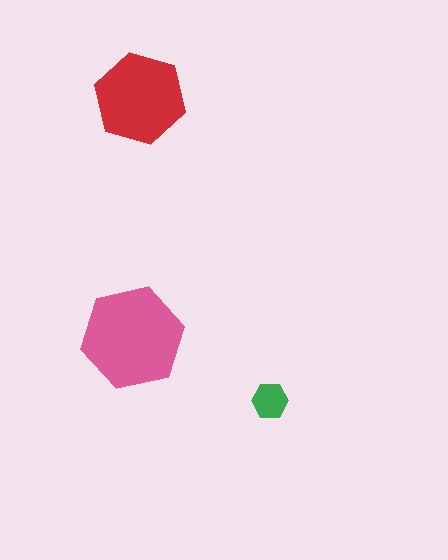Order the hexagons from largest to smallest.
the pink one, the red one, the green one.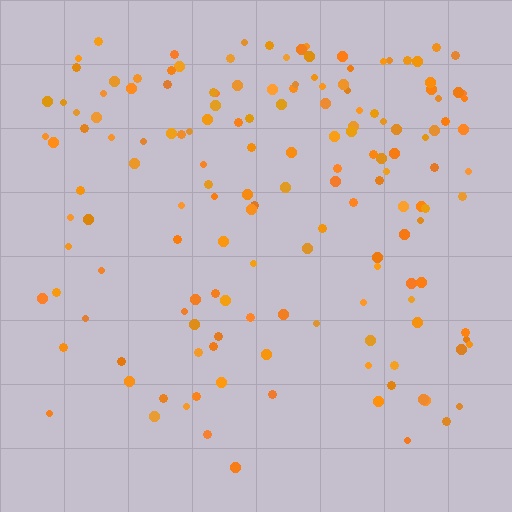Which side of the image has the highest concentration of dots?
The top.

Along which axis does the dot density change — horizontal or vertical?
Vertical.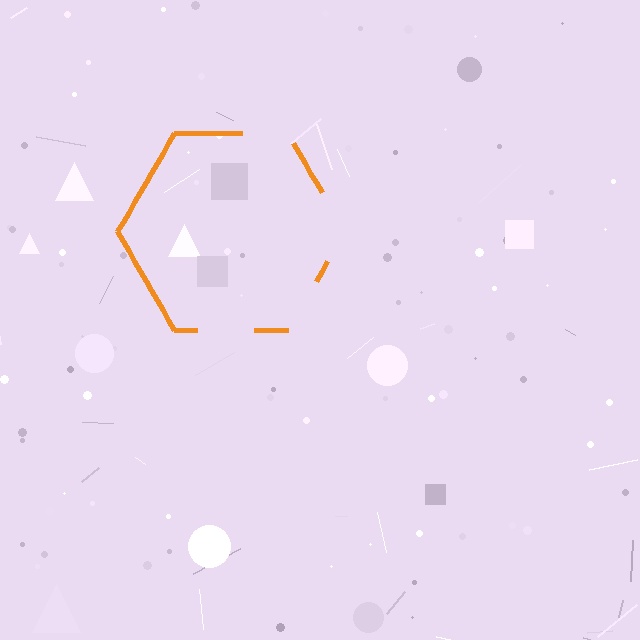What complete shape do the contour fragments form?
The contour fragments form a hexagon.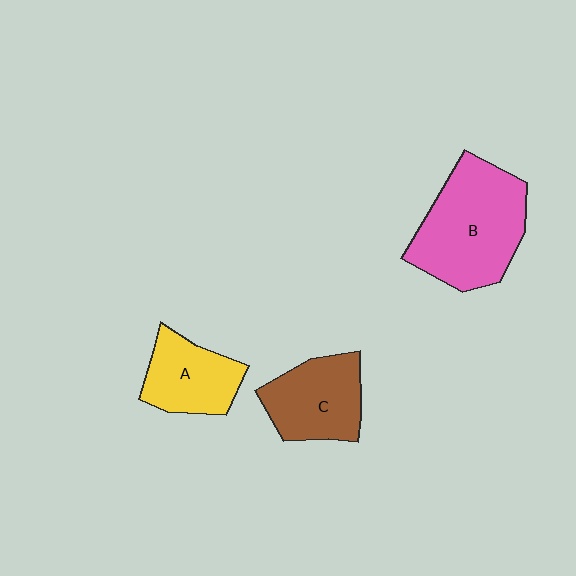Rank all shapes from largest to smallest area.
From largest to smallest: B (pink), C (brown), A (yellow).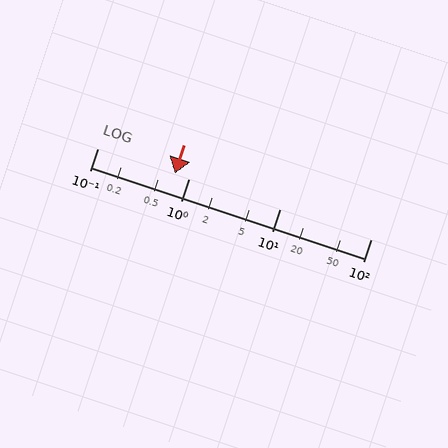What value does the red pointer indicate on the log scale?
The pointer indicates approximately 0.7.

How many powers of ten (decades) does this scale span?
The scale spans 3 decades, from 0.1 to 100.